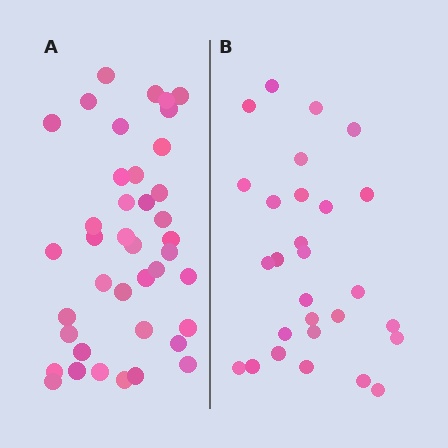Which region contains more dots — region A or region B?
Region A (the left region) has more dots.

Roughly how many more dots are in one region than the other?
Region A has roughly 12 or so more dots than region B.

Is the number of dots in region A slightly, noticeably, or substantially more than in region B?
Region A has noticeably more, but not dramatically so. The ratio is roughly 1.4 to 1.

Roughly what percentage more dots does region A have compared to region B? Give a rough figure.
About 45% more.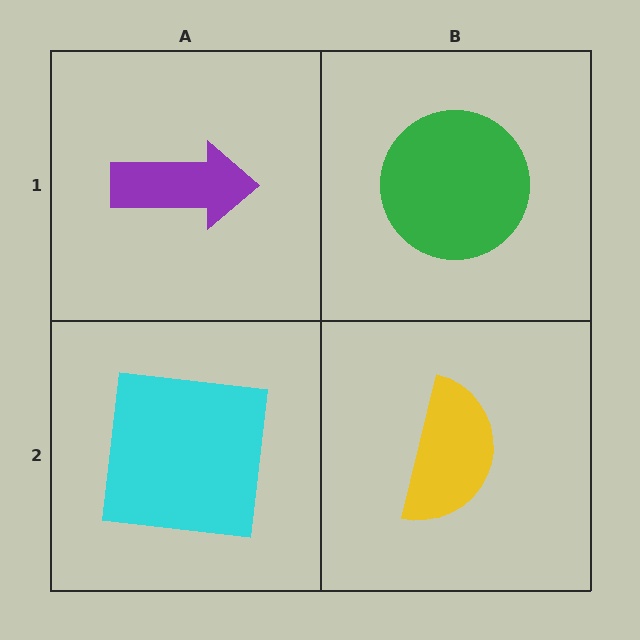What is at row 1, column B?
A green circle.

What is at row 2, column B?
A yellow semicircle.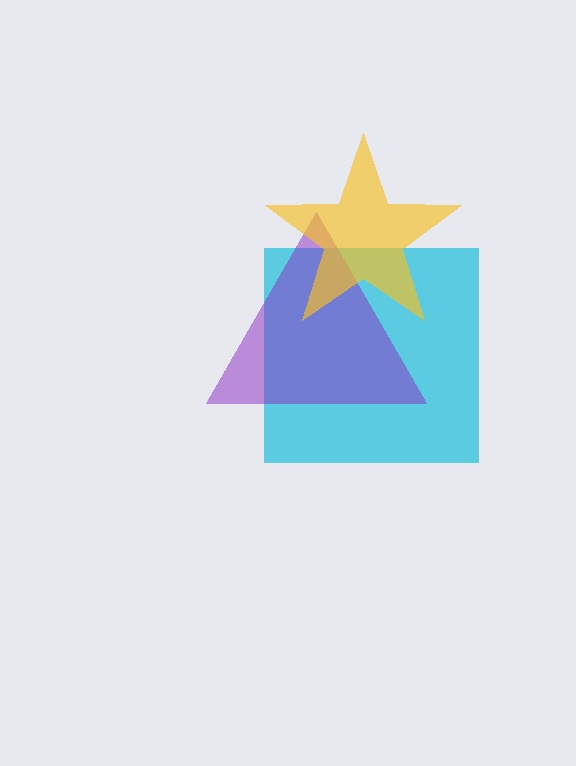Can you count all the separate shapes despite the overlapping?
Yes, there are 3 separate shapes.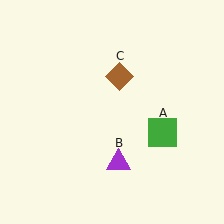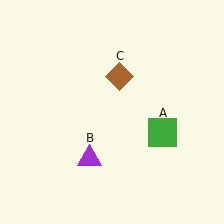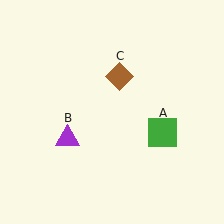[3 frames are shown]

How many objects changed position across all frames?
1 object changed position: purple triangle (object B).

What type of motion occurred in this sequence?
The purple triangle (object B) rotated clockwise around the center of the scene.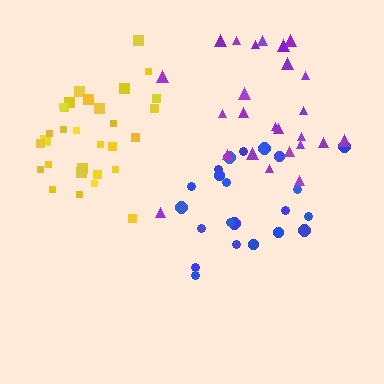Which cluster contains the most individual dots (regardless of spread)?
Yellow (31).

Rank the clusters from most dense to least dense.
yellow, blue, purple.